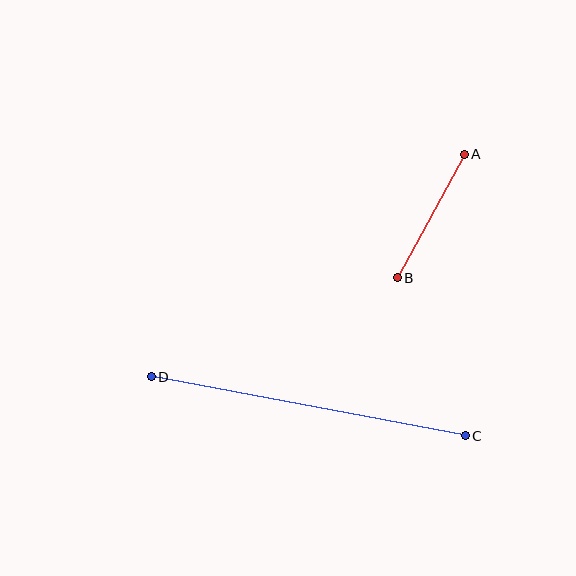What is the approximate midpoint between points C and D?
The midpoint is at approximately (308, 406) pixels.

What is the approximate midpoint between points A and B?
The midpoint is at approximately (431, 216) pixels.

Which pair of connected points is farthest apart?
Points C and D are farthest apart.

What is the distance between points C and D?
The distance is approximately 319 pixels.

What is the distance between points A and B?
The distance is approximately 141 pixels.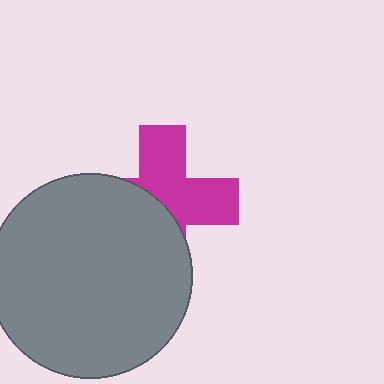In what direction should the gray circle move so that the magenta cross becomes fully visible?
The gray circle should move toward the lower-left. That is the shortest direction to clear the overlap and leave the magenta cross fully visible.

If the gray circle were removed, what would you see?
You would see the complete magenta cross.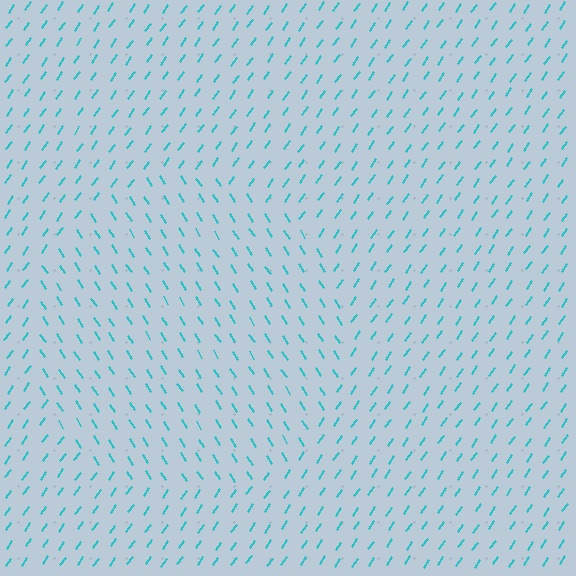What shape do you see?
I see a circle.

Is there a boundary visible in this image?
Yes, there is a texture boundary formed by a change in line orientation.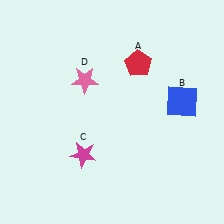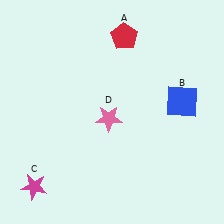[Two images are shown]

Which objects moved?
The objects that moved are: the red pentagon (A), the magenta star (C), the pink star (D).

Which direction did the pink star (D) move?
The pink star (D) moved down.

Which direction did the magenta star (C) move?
The magenta star (C) moved left.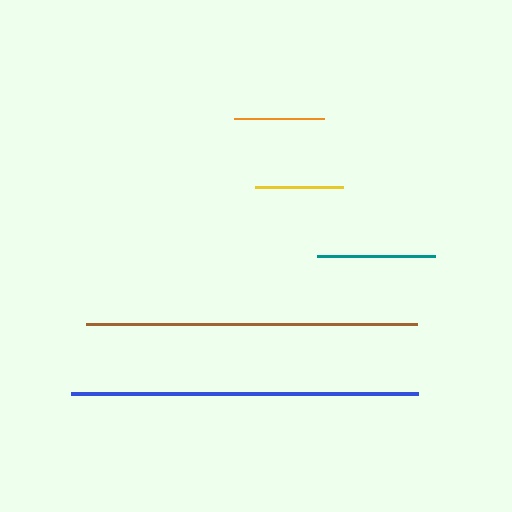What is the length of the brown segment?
The brown segment is approximately 331 pixels long.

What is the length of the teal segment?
The teal segment is approximately 118 pixels long.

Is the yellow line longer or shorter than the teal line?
The teal line is longer than the yellow line.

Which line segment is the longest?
The blue line is the longest at approximately 347 pixels.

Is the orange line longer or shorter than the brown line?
The brown line is longer than the orange line.